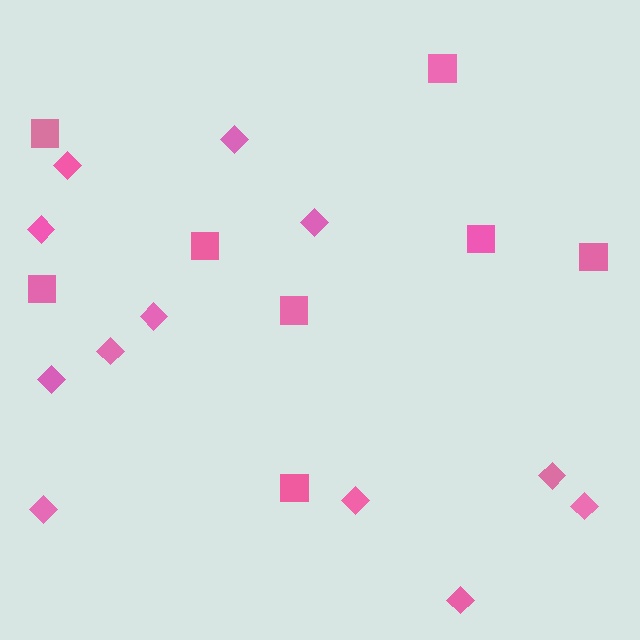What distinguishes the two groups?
There are 2 groups: one group of diamonds (12) and one group of squares (8).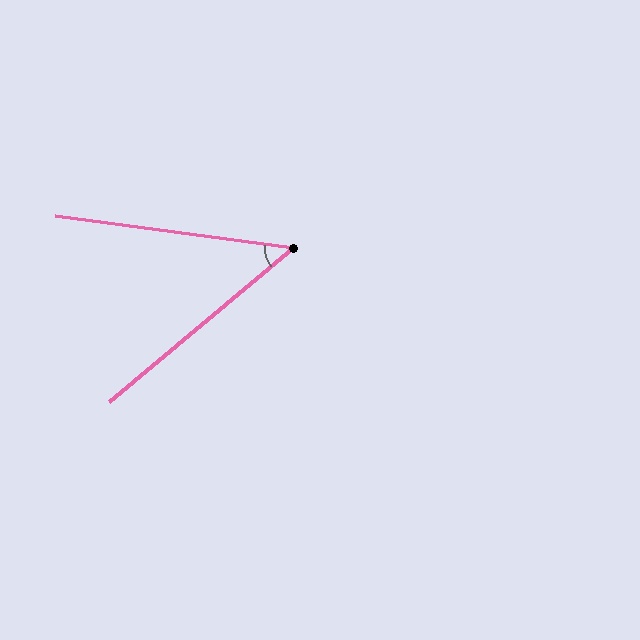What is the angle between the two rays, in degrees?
Approximately 48 degrees.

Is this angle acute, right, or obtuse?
It is acute.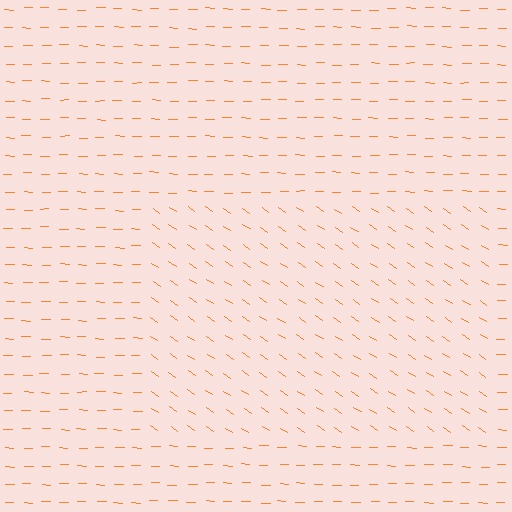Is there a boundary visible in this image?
Yes, there is a texture boundary formed by a change in line orientation.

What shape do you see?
I see a rectangle.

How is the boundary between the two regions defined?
The boundary is defined purely by a change in line orientation (approximately 32 degrees difference). All lines are the same color and thickness.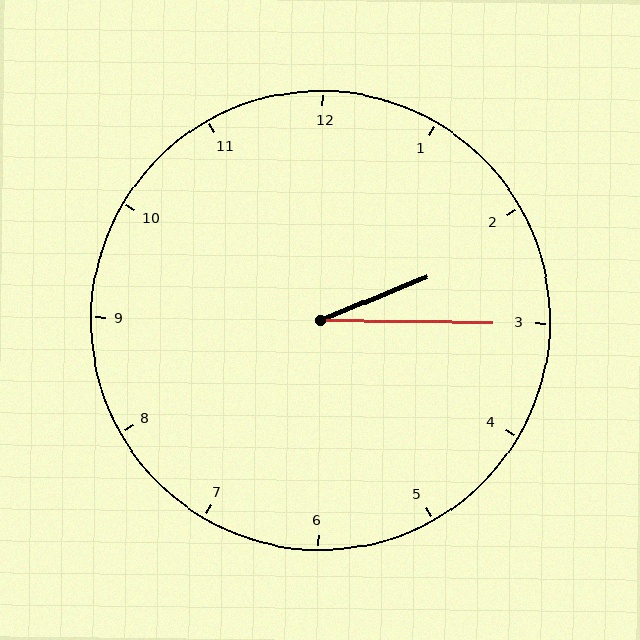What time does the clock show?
2:15.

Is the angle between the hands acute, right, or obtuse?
It is acute.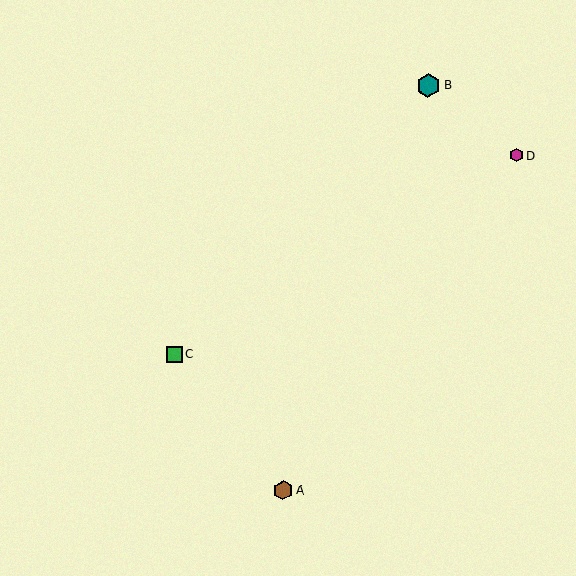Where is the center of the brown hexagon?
The center of the brown hexagon is at (283, 490).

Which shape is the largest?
The teal hexagon (labeled B) is the largest.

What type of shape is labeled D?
Shape D is a magenta hexagon.